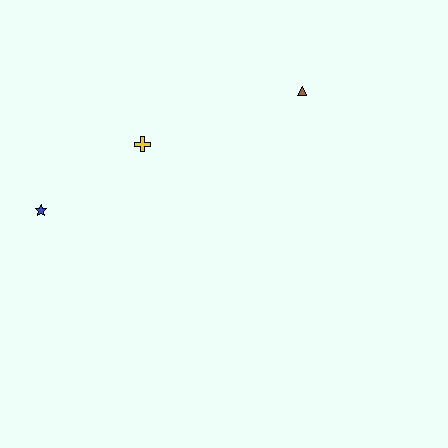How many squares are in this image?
There are no squares.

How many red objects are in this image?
There are no red objects.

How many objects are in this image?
There are 3 objects.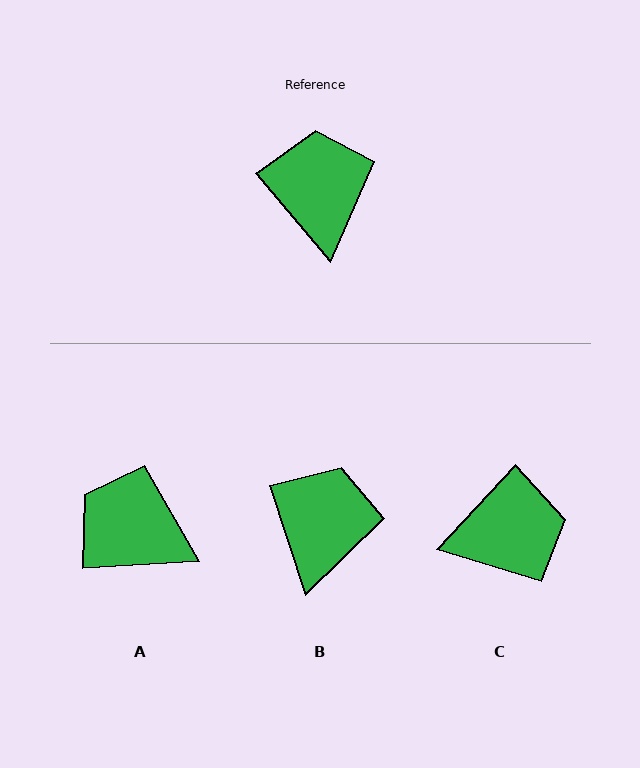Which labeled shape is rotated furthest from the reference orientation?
C, about 84 degrees away.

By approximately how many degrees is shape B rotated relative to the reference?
Approximately 22 degrees clockwise.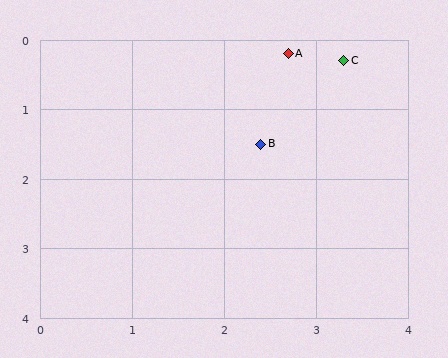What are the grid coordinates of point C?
Point C is at approximately (3.3, 0.3).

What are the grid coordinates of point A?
Point A is at approximately (2.7, 0.2).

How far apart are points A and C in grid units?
Points A and C are about 0.6 grid units apart.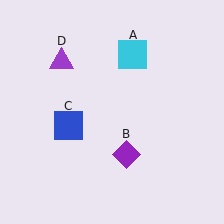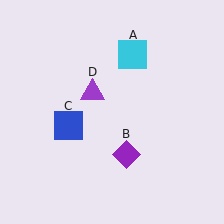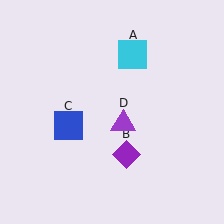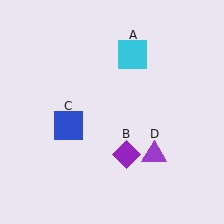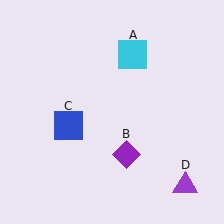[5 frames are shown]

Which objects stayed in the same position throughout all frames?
Cyan square (object A) and purple diamond (object B) and blue square (object C) remained stationary.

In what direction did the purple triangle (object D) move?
The purple triangle (object D) moved down and to the right.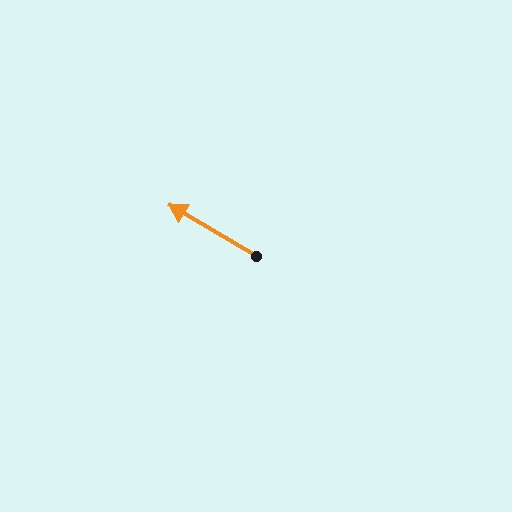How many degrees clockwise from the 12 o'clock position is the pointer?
Approximately 301 degrees.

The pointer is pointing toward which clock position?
Roughly 10 o'clock.